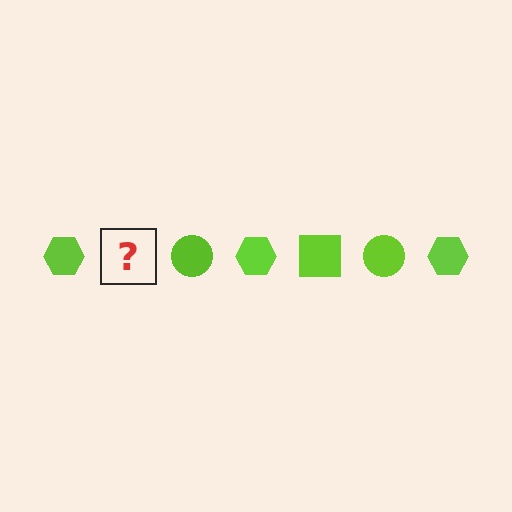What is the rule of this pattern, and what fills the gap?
The rule is that the pattern cycles through hexagon, square, circle shapes in lime. The gap should be filled with a lime square.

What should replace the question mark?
The question mark should be replaced with a lime square.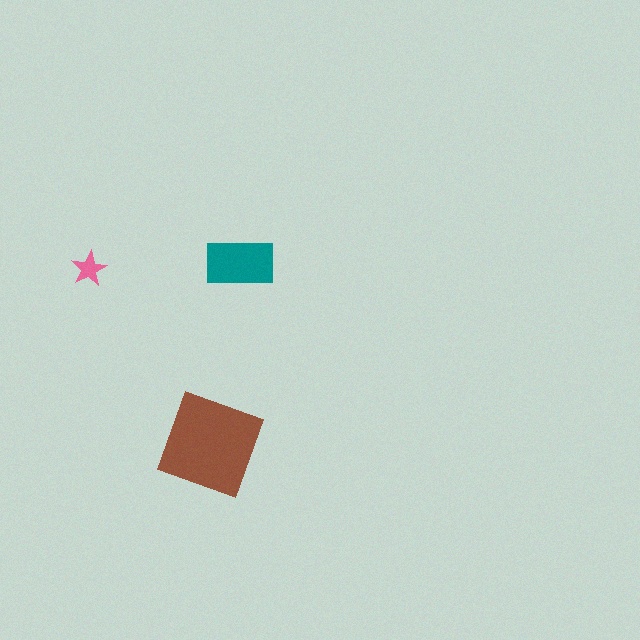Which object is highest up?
The teal rectangle is topmost.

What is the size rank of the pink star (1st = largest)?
3rd.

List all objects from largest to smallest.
The brown diamond, the teal rectangle, the pink star.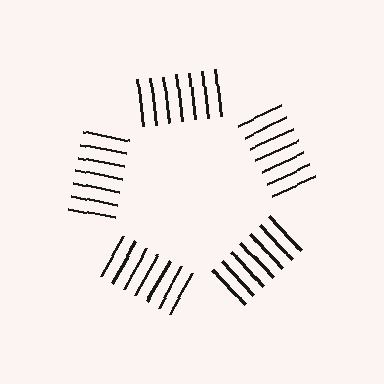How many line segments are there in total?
35 — 7 along each of the 5 edges.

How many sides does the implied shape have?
5 sides — the line-ends trace a pentagon.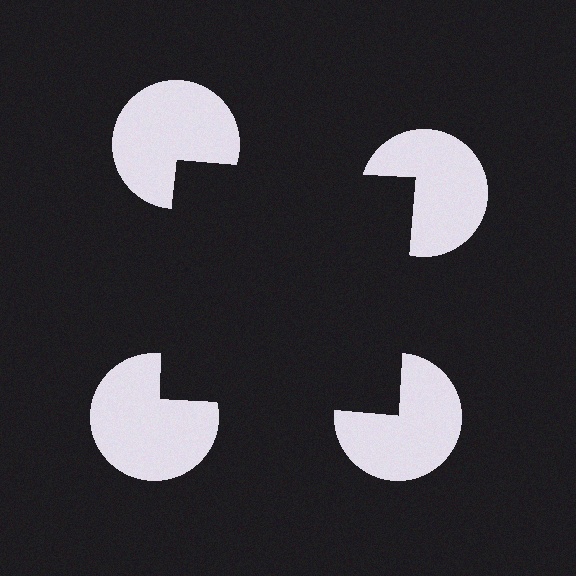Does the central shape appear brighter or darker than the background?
It typically appears slightly darker than the background, even though no actual brightness change is drawn.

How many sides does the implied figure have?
4 sides.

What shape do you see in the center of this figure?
An illusory square — its edges are inferred from the aligned wedge cuts in the pac-man discs, not physically drawn.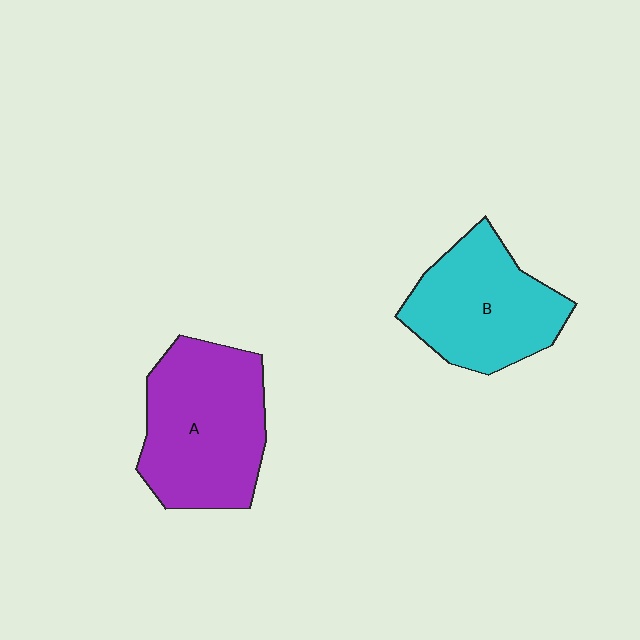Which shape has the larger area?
Shape A (purple).